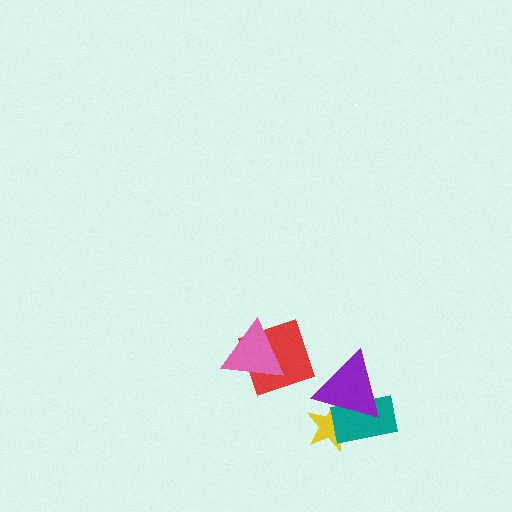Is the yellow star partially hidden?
Yes, it is partially covered by another shape.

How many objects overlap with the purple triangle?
2 objects overlap with the purple triangle.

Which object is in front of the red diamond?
The pink triangle is in front of the red diamond.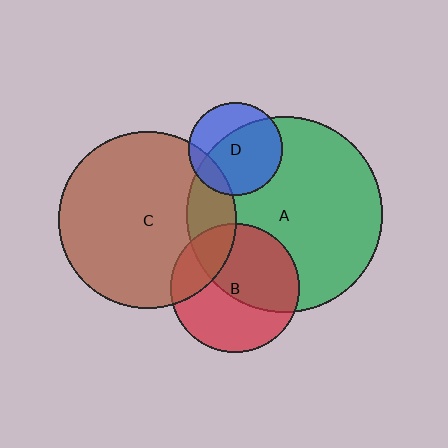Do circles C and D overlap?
Yes.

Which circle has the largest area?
Circle A (green).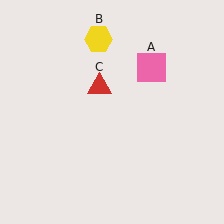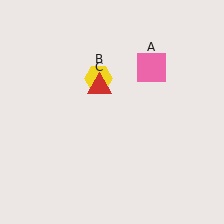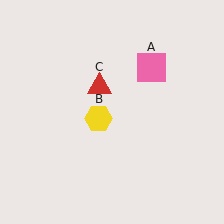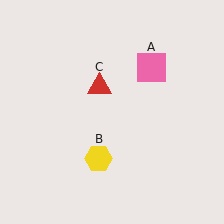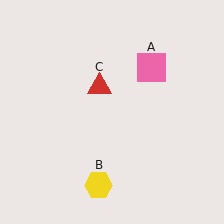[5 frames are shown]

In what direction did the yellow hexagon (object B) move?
The yellow hexagon (object B) moved down.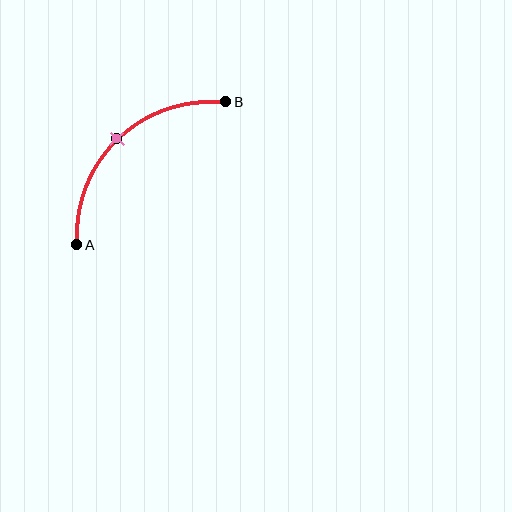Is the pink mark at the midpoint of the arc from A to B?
Yes. The pink mark lies on the arc at equal arc-length from both A and B — it is the arc midpoint.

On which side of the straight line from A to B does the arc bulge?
The arc bulges above and to the left of the straight line connecting A and B.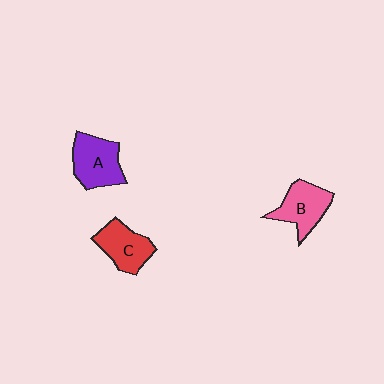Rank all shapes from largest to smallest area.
From largest to smallest: A (purple), B (pink), C (red).